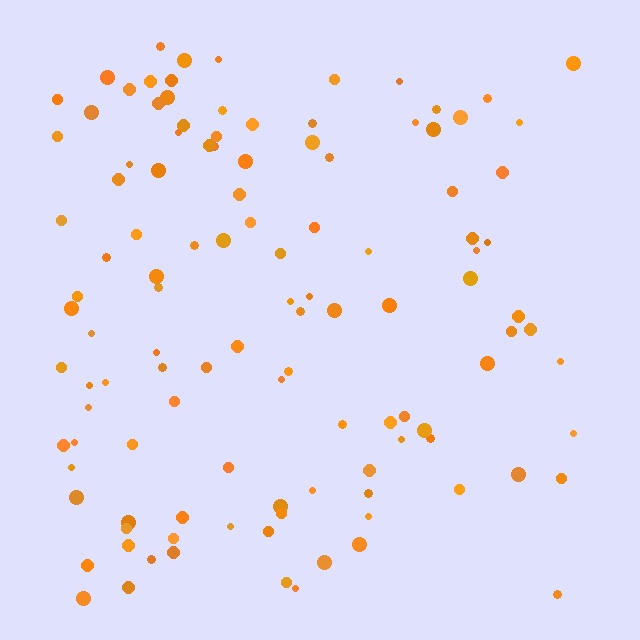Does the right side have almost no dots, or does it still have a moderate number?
Still a moderate number, just noticeably fewer than the left.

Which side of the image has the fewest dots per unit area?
The right.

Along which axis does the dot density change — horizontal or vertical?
Horizontal.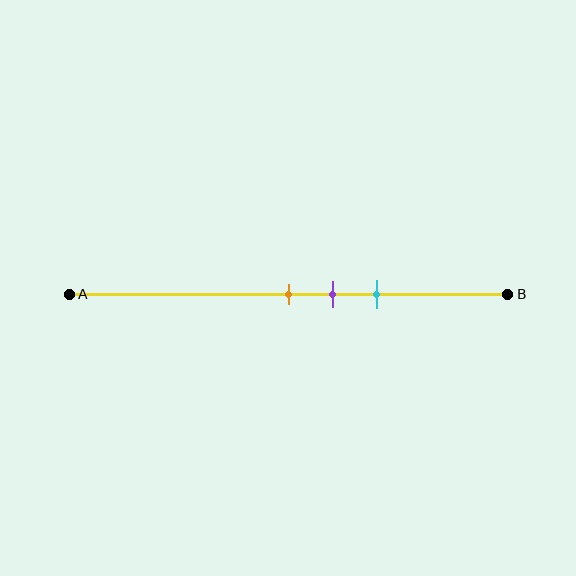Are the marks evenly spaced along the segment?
Yes, the marks are approximately evenly spaced.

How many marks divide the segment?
There are 3 marks dividing the segment.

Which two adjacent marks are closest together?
The orange and purple marks are the closest adjacent pair.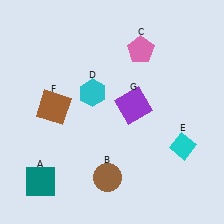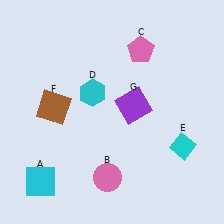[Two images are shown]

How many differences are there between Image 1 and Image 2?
There are 2 differences between the two images.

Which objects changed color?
A changed from teal to cyan. B changed from brown to pink.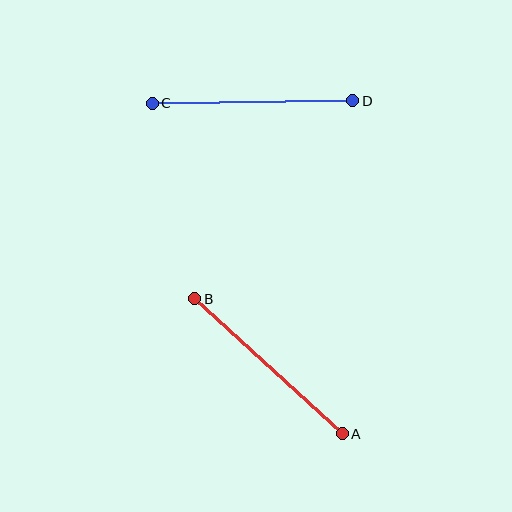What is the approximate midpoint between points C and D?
The midpoint is at approximately (252, 102) pixels.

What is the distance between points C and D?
The distance is approximately 200 pixels.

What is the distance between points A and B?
The distance is approximately 200 pixels.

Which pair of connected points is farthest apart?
Points C and D are farthest apart.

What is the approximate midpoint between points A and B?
The midpoint is at approximately (268, 366) pixels.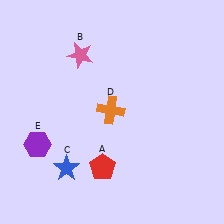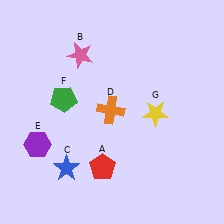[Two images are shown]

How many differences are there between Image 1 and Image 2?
There are 2 differences between the two images.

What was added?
A green pentagon (F), a yellow star (G) were added in Image 2.